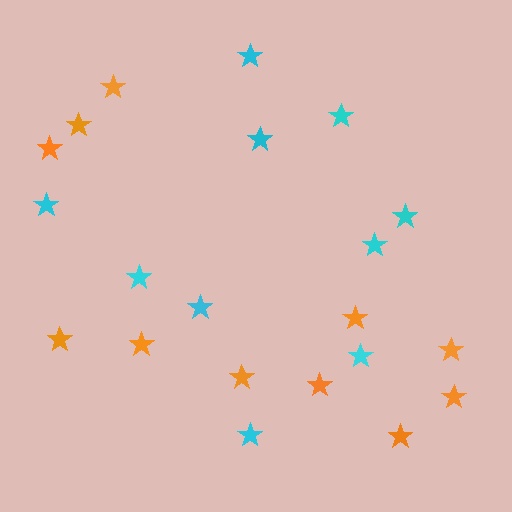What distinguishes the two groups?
There are 2 groups: one group of cyan stars (10) and one group of orange stars (11).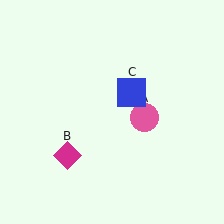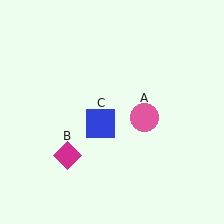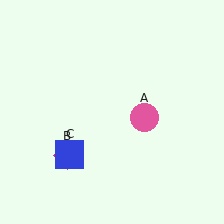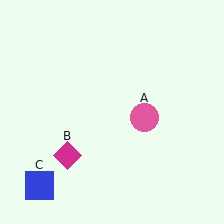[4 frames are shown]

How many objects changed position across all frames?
1 object changed position: blue square (object C).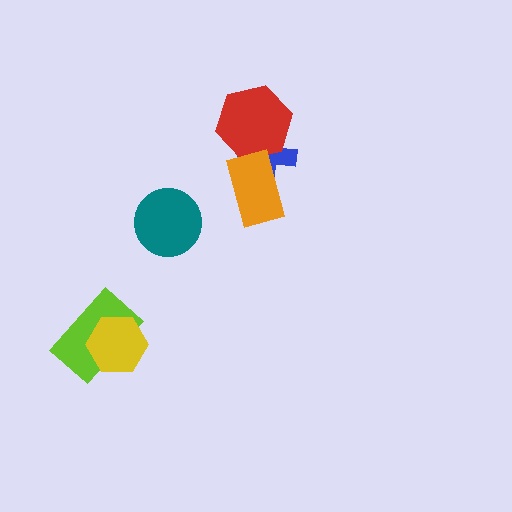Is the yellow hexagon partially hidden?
No, no other shape covers it.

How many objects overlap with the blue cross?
2 objects overlap with the blue cross.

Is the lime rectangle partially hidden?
Yes, it is partially covered by another shape.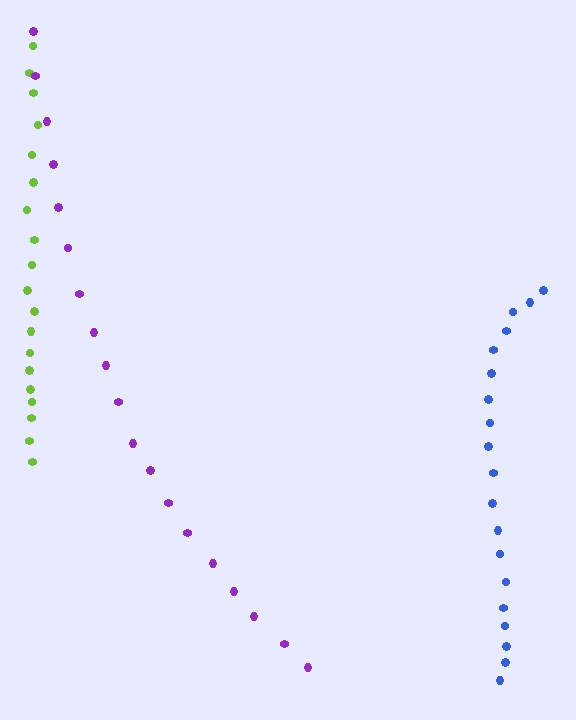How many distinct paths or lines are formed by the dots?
There are 3 distinct paths.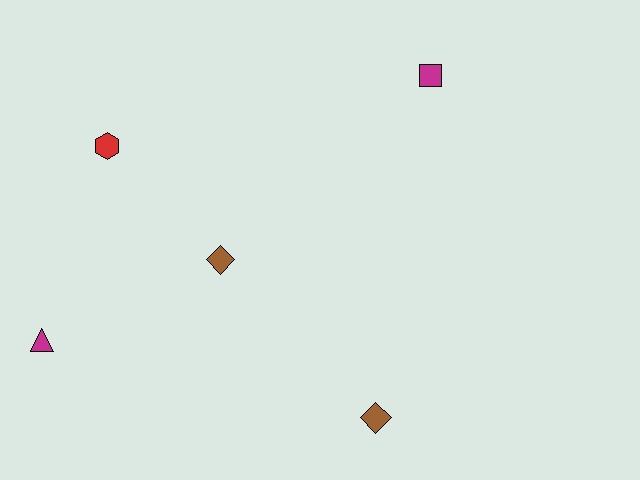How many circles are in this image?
There are no circles.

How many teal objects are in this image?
There are no teal objects.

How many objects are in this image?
There are 5 objects.